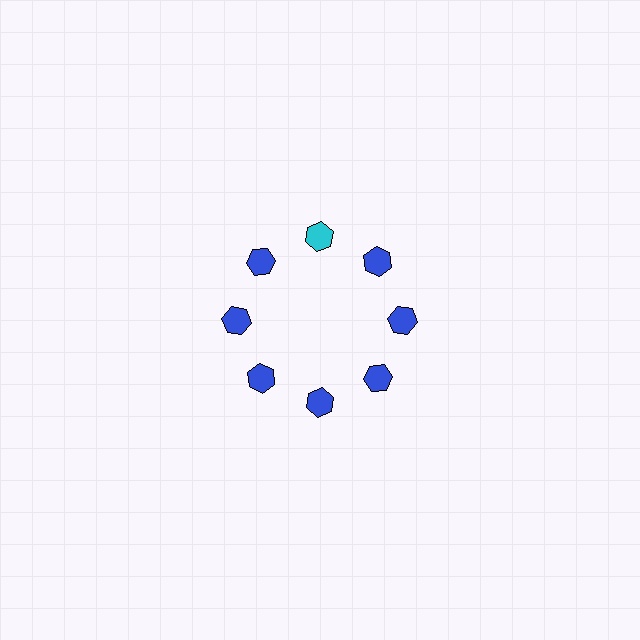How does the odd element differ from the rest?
It has a different color: cyan instead of blue.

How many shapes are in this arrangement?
There are 8 shapes arranged in a ring pattern.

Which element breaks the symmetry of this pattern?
The cyan hexagon at roughly the 12 o'clock position breaks the symmetry. All other shapes are blue hexagons.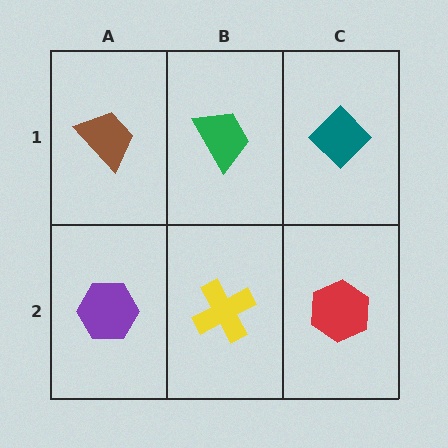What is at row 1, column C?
A teal diamond.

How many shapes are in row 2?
3 shapes.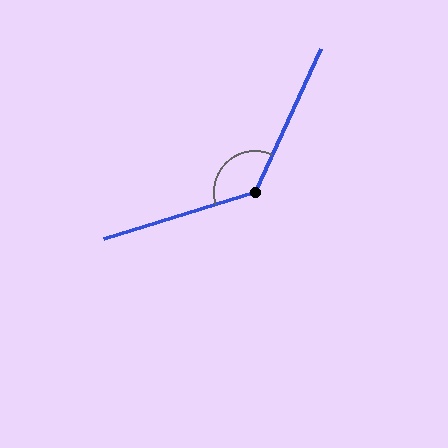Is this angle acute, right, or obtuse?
It is obtuse.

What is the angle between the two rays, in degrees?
Approximately 132 degrees.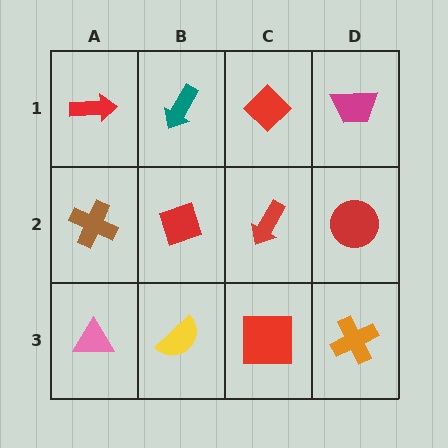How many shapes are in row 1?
4 shapes.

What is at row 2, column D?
A red circle.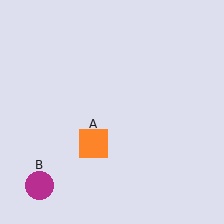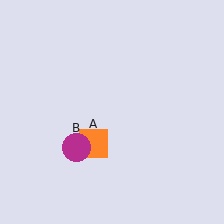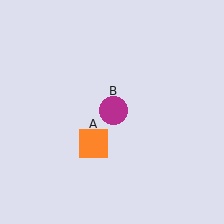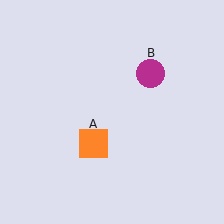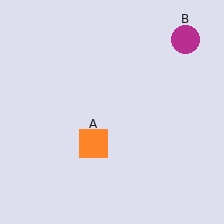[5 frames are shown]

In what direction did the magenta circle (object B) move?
The magenta circle (object B) moved up and to the right.